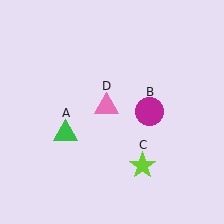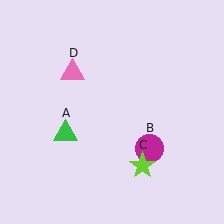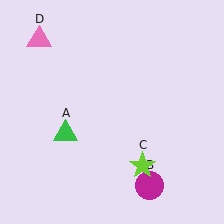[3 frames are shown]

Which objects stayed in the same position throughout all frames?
Green triangle (object A) and lime star (object C) remained stationary.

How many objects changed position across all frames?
2 objects changed position: magenta circle (object B), pink triangle (object D).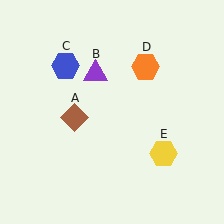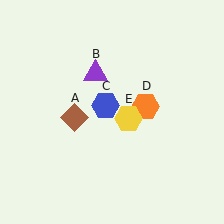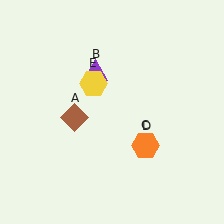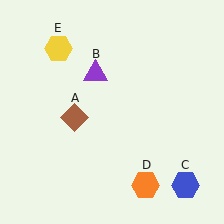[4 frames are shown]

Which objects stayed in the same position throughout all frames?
Brown diamond (object A) and purple triangle (object B) remained stationary.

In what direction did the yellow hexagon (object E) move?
The yellow hexagon (object E) moved up and to the left.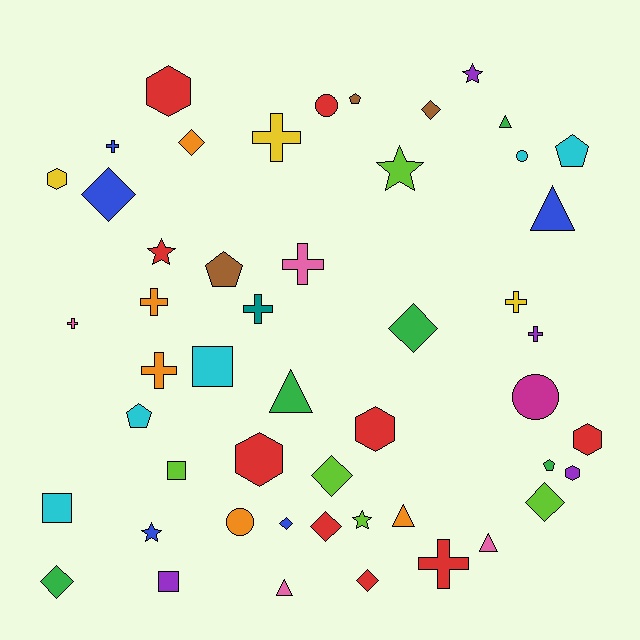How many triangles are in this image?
There are 6 triangles.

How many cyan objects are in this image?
There are 5 cyan objects.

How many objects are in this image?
There are 50 objects.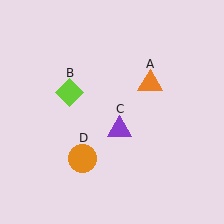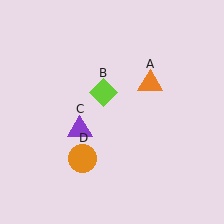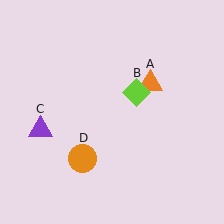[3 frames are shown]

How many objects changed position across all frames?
2 objects changed position: lime diamond (object B), purple triangle (object C).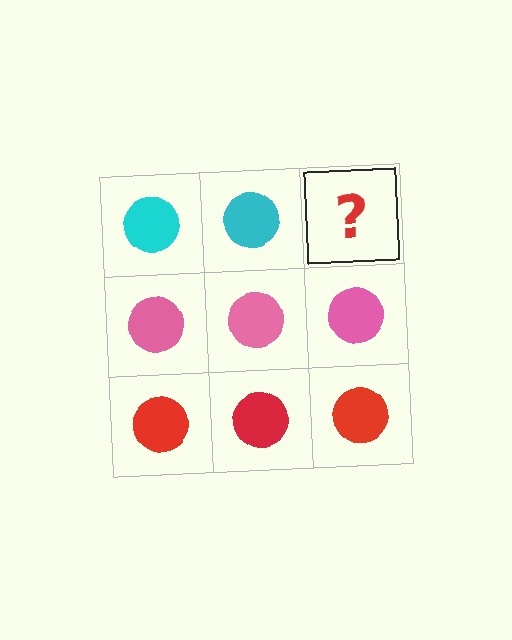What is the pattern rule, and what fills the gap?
The rule is that each row has a consistent color. The gap should be filled with a cyan circle.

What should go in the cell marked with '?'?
The missing cell should contain a cyan circle.